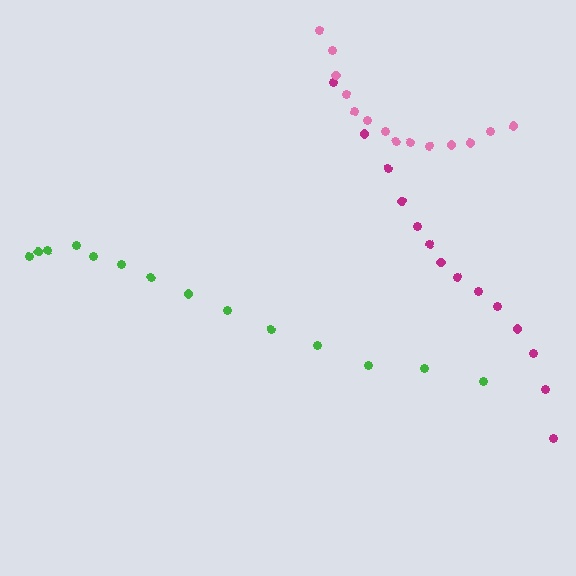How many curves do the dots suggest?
There are 3 distinct paths.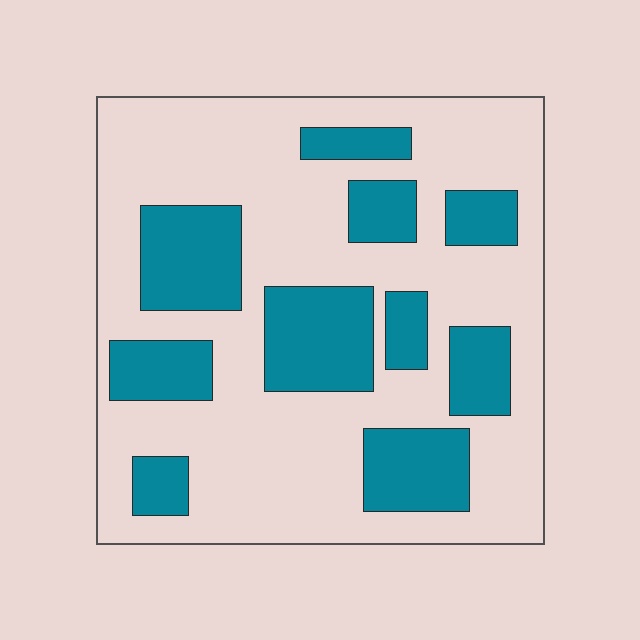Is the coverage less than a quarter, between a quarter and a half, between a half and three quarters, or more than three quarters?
Between a quarter and a half.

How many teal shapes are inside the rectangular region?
10.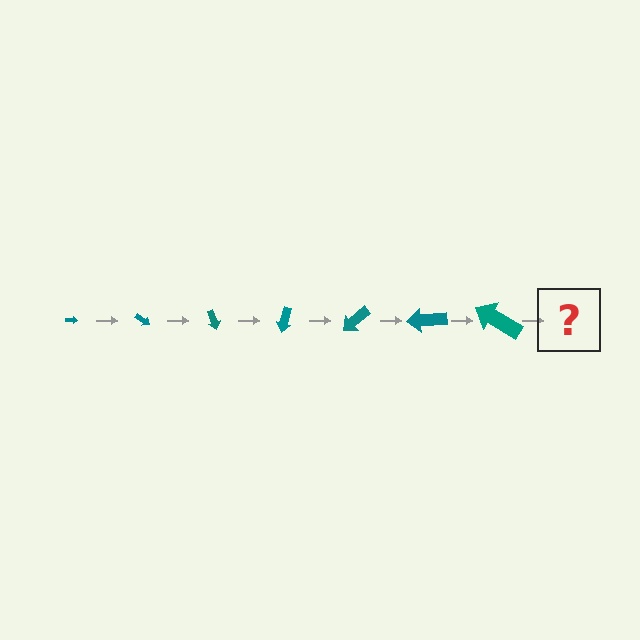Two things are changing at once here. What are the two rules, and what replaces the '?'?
The two rules are that the arrow grows larger each step and it rotates 35 degrees each step. The '?' should be an arrow, larger than the previous one and rotated 245 degrees from the start.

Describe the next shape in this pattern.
It should be an arrow, larger than the previous one and rotated 245 degrees from the start.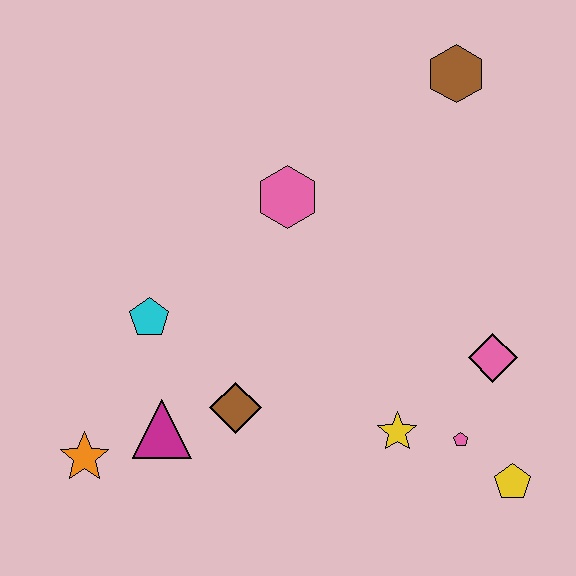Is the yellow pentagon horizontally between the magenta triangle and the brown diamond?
No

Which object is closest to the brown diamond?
The magenta triangle is closest to the brown diamond.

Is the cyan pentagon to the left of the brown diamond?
Yes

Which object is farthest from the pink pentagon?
The orange star is farthest from the pink pentagon.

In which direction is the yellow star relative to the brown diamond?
The yellow star is to the right of the brown diamond.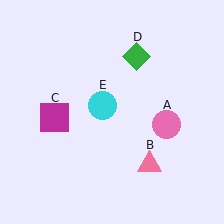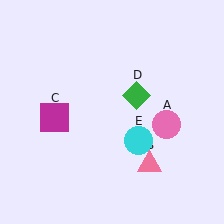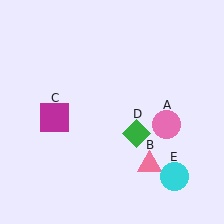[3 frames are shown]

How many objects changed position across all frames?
2 objects changed position: green diamond (object D), cyan circle (object E).